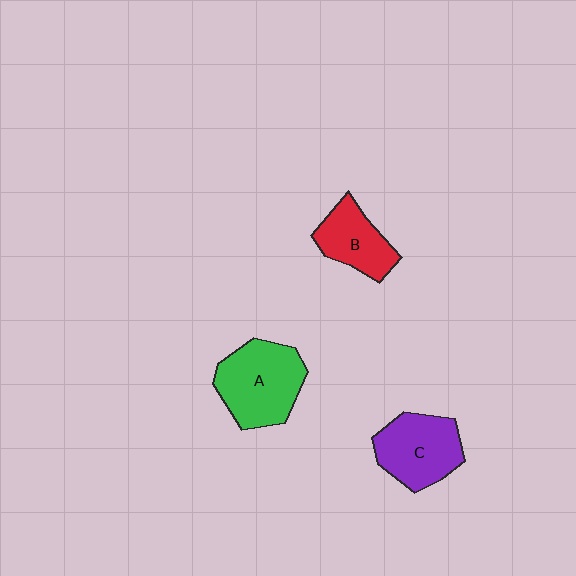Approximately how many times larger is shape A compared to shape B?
Approximately 1.5 times.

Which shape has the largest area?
Shape A (green).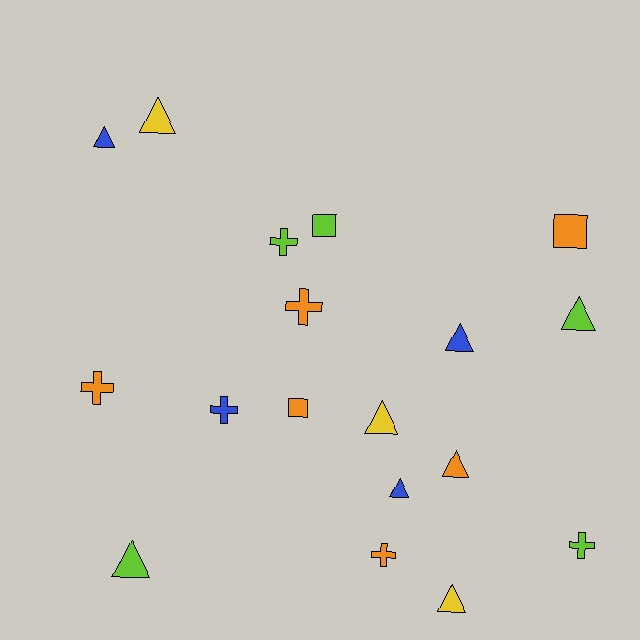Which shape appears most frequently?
Triangle, with 9 objects.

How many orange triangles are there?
There is 1 orange triangle.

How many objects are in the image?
There are 18 objects.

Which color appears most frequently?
Orange, with 6 objects.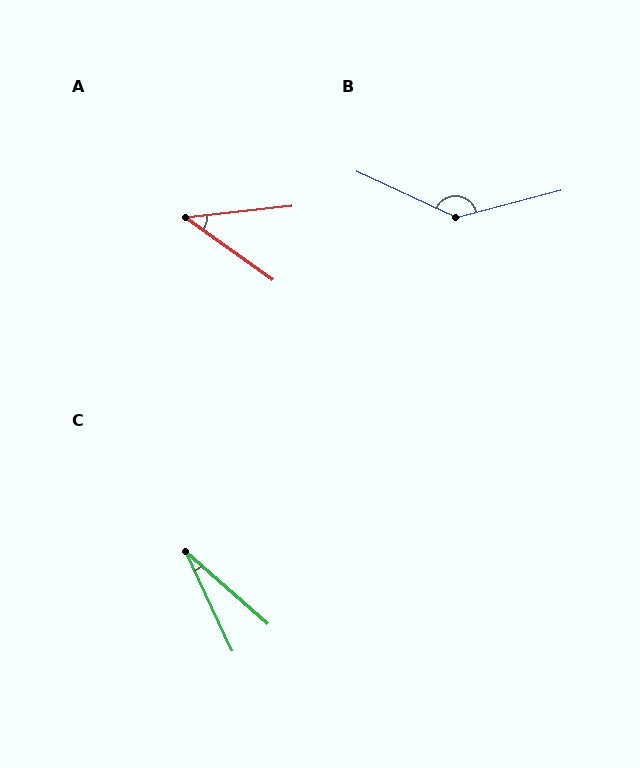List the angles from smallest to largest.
C (24°), A (42°), B (140°).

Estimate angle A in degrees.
Approximately 42 degrees.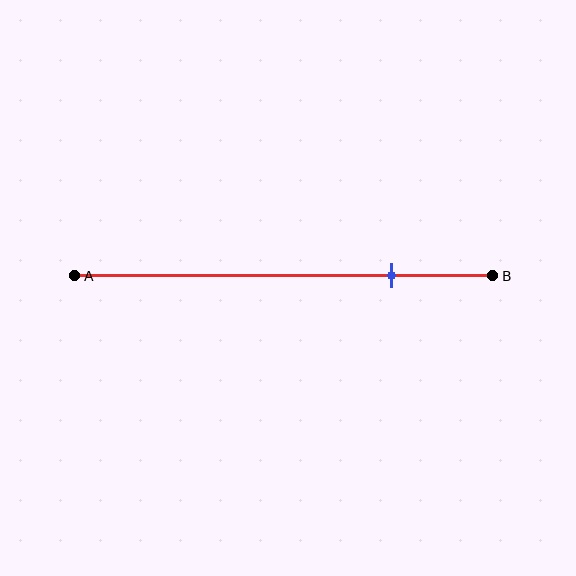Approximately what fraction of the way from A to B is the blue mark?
The blue mark is approximately 75% of the way from A to B.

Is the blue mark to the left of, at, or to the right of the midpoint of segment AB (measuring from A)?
The blue mark is to the right of the midpoint of segment AB.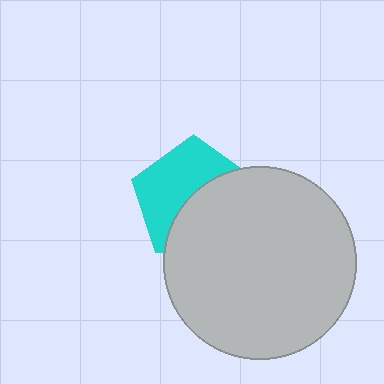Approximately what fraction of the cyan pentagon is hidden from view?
Roughly 50% of the cyan pentagon is hidden behind the light gray circle.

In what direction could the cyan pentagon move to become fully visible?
The cyan pentagon could move toward the upper-left. That would shift it out from behind the light gray circle entirely.